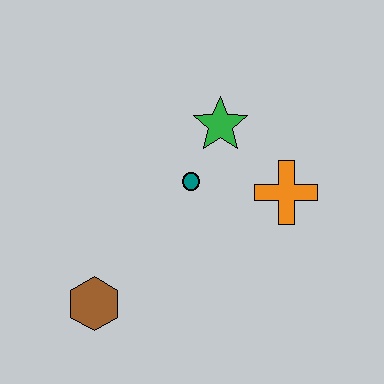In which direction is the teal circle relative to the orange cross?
The teal circle is to the left of the orange cross.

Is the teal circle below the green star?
Yes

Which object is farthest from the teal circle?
The brown hexagon is farthest from the teal circle.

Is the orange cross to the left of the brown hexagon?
No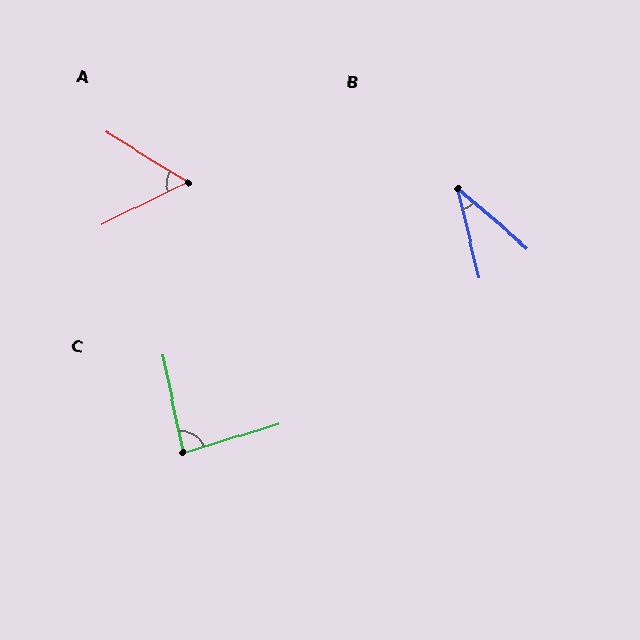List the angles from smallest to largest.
B (35°), A (58°), C (84°).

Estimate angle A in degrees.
Approximately 58 degrees.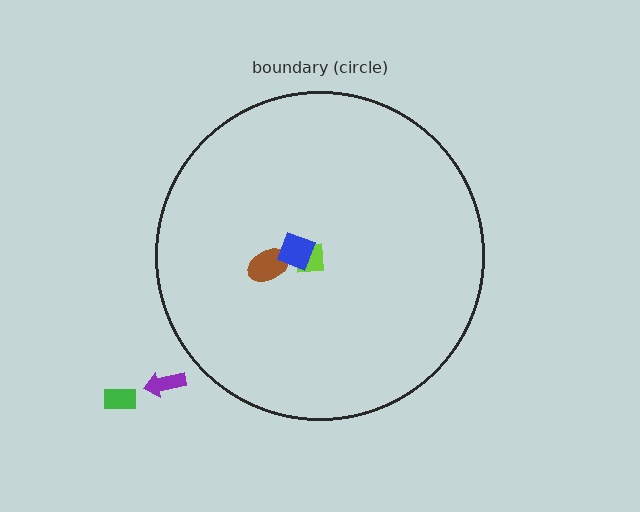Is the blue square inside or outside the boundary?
Inside.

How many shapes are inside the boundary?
3 inside, 2 outside.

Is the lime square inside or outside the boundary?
Inside.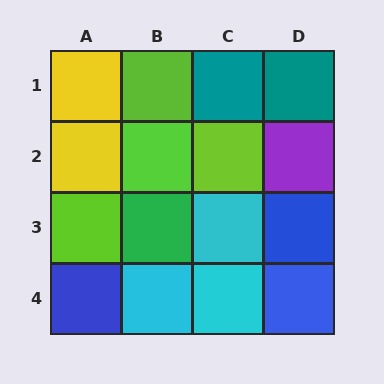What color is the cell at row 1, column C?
Teal.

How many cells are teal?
2 cells are teal.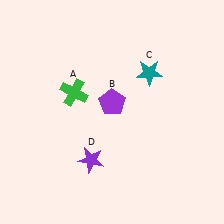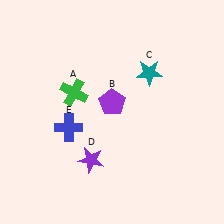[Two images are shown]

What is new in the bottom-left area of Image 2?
A blue cross (E) was added in the bottom-left area of Image 2.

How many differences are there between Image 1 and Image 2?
There is 1 difference between the two images.